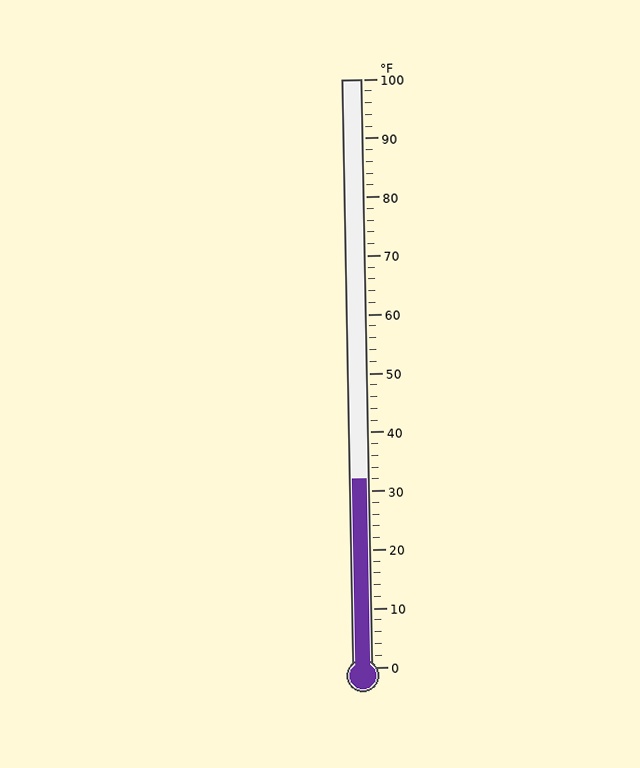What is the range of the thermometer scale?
The thermometer scale ranges from 0°F to 100°F.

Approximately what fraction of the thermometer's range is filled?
The thermometer is filled to approximately 30% of its range.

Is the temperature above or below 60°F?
The temperature is below 60°F.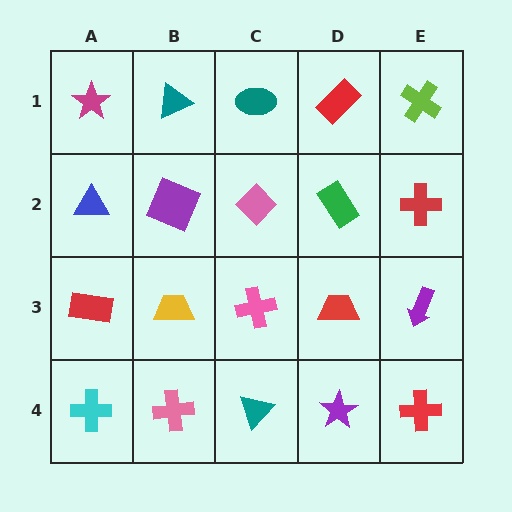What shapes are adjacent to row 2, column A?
A magenta star (row 1, column A), a red rectangle (row 3, column A), a purple square (row 2, column B).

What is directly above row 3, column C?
A pink diamond.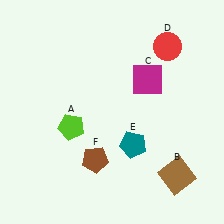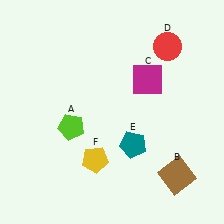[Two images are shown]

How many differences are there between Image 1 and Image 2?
There is 1 difference between the two images.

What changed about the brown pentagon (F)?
In Image 1, F is brown. In Image 2, it changed to yellow.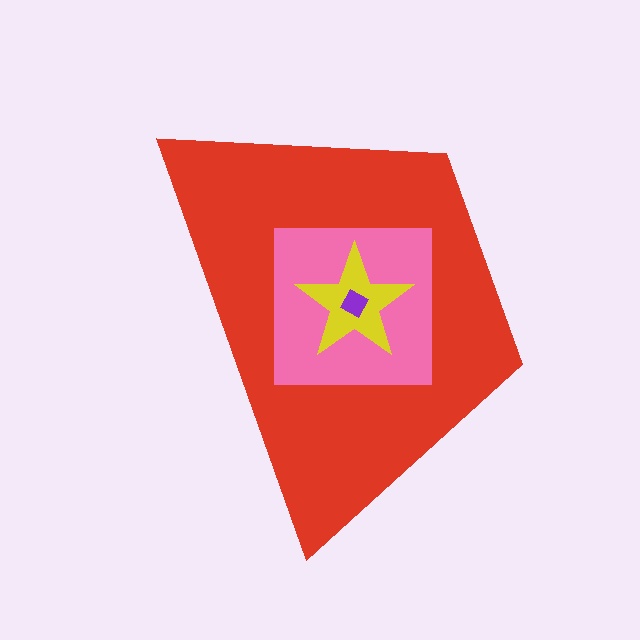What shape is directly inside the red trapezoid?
The pink square.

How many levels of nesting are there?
4.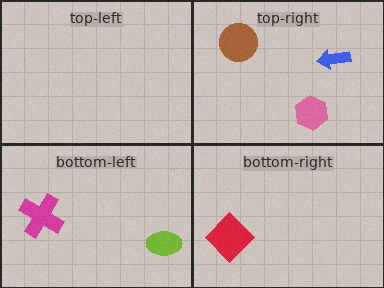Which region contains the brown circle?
The top-right region.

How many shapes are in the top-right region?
3.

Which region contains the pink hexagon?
The top-right region.